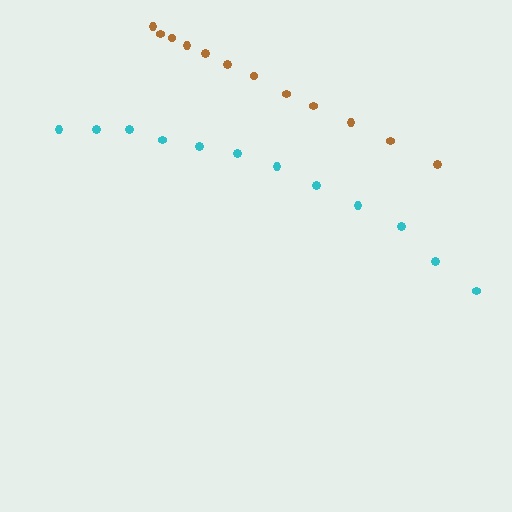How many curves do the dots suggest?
There are 2 distinct paths.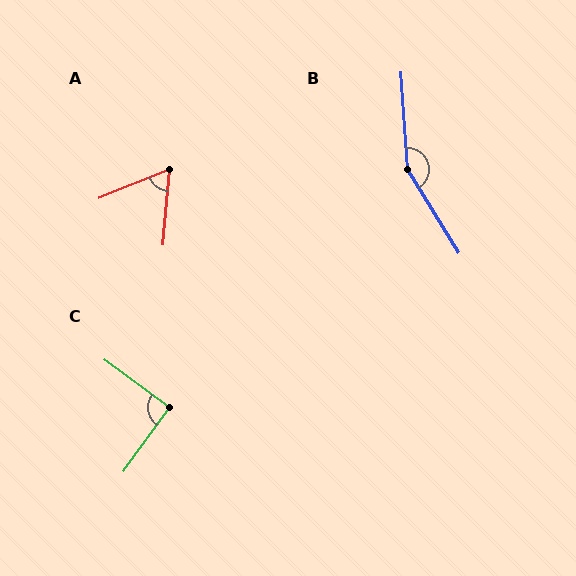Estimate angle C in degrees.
Approximately 91 degrees.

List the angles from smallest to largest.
A (63°), C (91°), B (152°).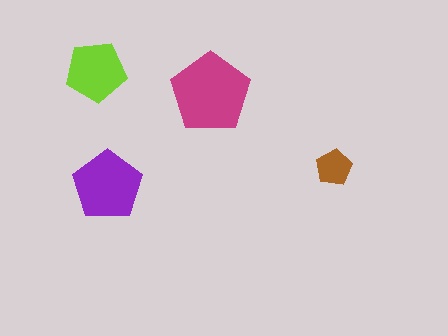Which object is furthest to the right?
The brown pentagon is rightmost.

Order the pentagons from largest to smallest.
the magenta one, the purple one, the lime one, the brown one.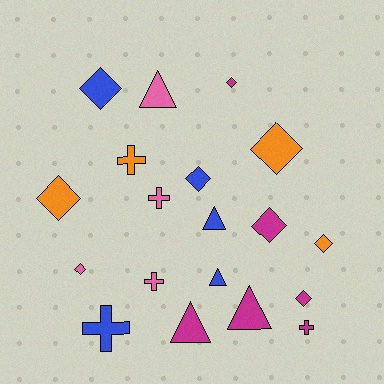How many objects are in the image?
There are 19 objects.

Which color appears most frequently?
Magenta, with 6 objects.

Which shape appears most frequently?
Diamond, with 9 objects.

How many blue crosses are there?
There is 1 blue cross.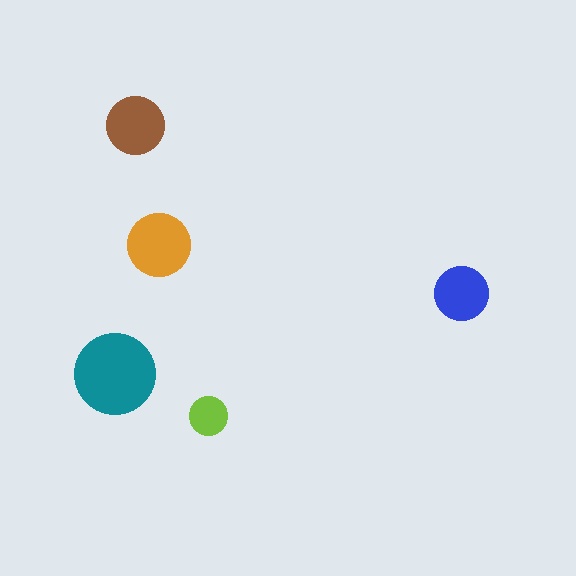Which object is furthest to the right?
The blue circle is rightmost.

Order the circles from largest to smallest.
the teal one, the orange one, the brown one, the blue one, the lime one.